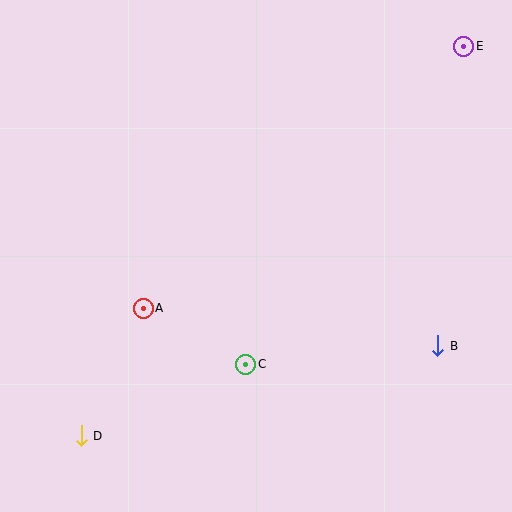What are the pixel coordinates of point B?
Point B is at (438, 346).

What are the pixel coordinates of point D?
Point D is at (81, 436).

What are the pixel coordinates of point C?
Point C is at (246, 364).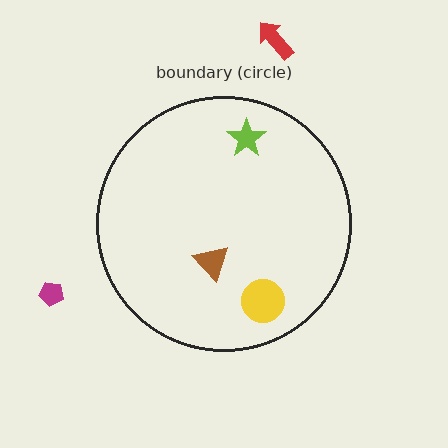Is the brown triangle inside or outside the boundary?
Inside.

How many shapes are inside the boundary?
3 inside, 2 outside.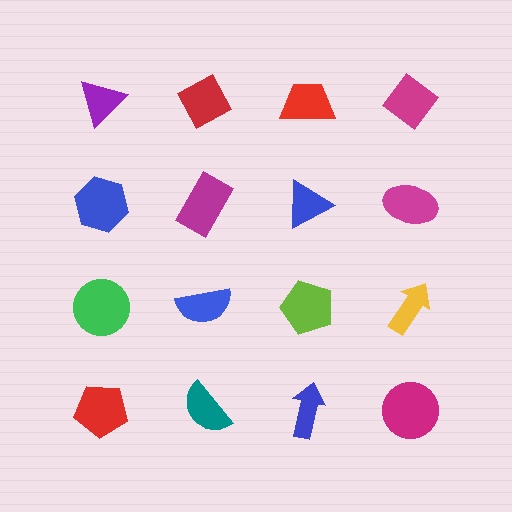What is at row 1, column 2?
A red diamond.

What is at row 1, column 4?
A magenta diamond.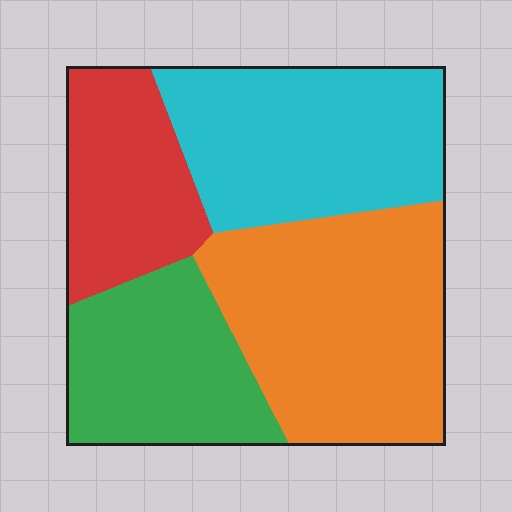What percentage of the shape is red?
Red takes up about one sixth (1/6) of the shape.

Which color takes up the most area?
Orange, at roughly 35%.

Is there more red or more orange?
Orange.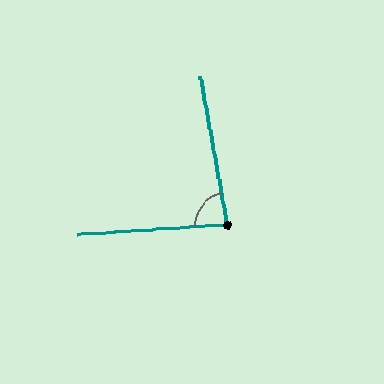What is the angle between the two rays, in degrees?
Approximately 83 degrees.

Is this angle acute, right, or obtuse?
It is acute.